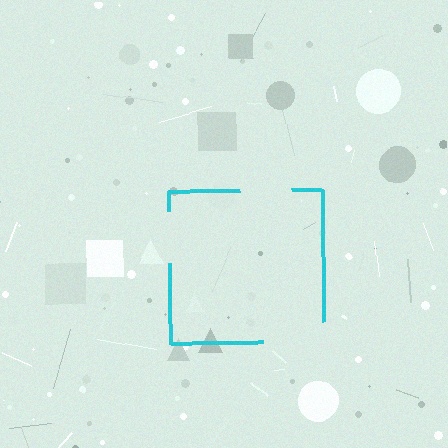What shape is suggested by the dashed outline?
The dashed outline suggests a square.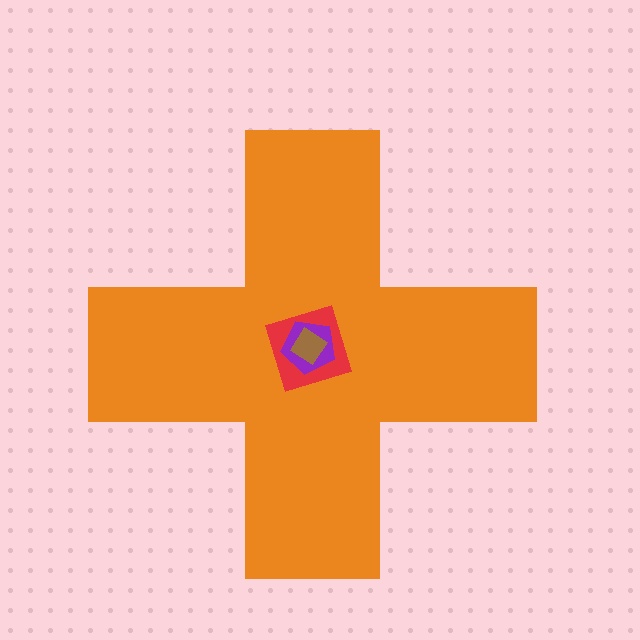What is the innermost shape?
The brown diamond.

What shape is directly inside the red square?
The purple pentagon.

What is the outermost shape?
The orange cross.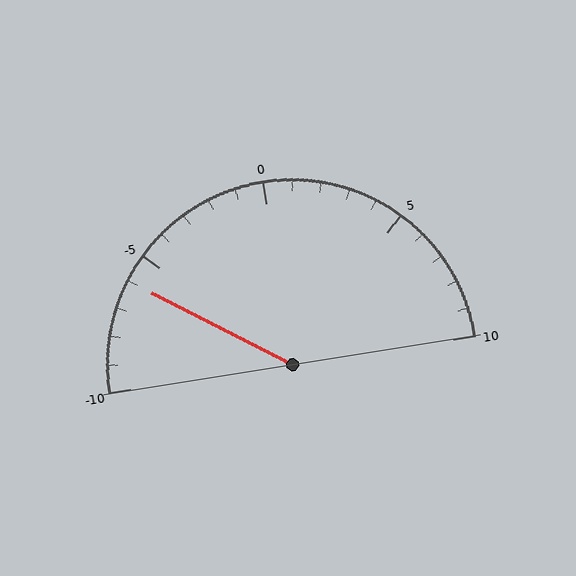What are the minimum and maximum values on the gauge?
The gauge ranges from -10 to 10.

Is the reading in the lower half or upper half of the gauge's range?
The reading is in the lower half of the range (-10 to 10).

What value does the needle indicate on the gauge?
The needle indicates approximately -6.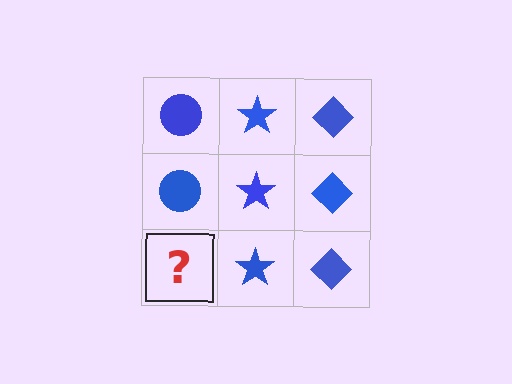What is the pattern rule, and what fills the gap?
The rule is that each column has a consistent shape. The gap should be filled with a blue circle.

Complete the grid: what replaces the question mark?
The question mark should be replaced with a blue circle.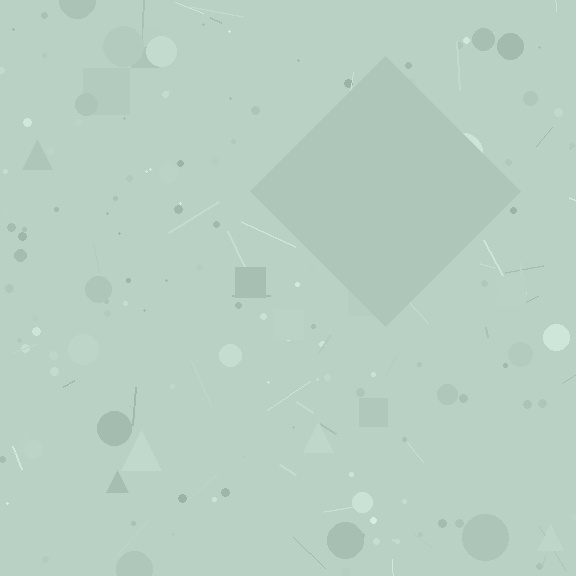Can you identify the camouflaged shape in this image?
The camouflaged shape is a diamond.